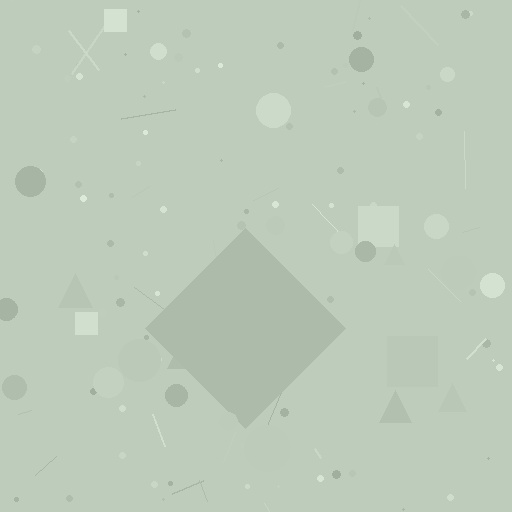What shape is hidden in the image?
A diamond is hidden in the image.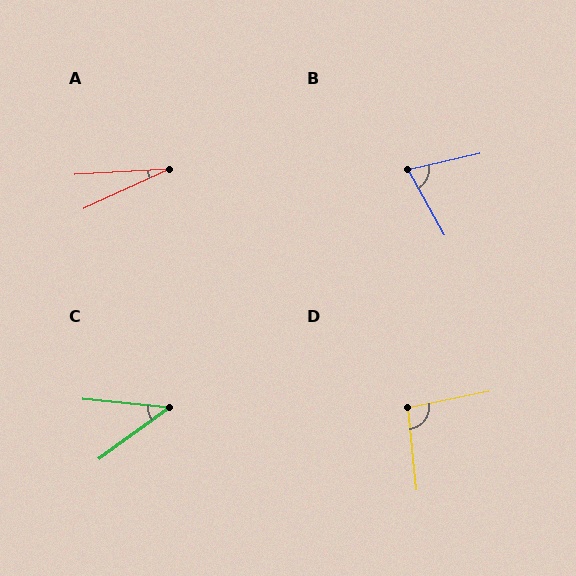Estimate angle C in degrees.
Approximately 41 degrees.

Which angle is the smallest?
A, at approximately 21 degrees.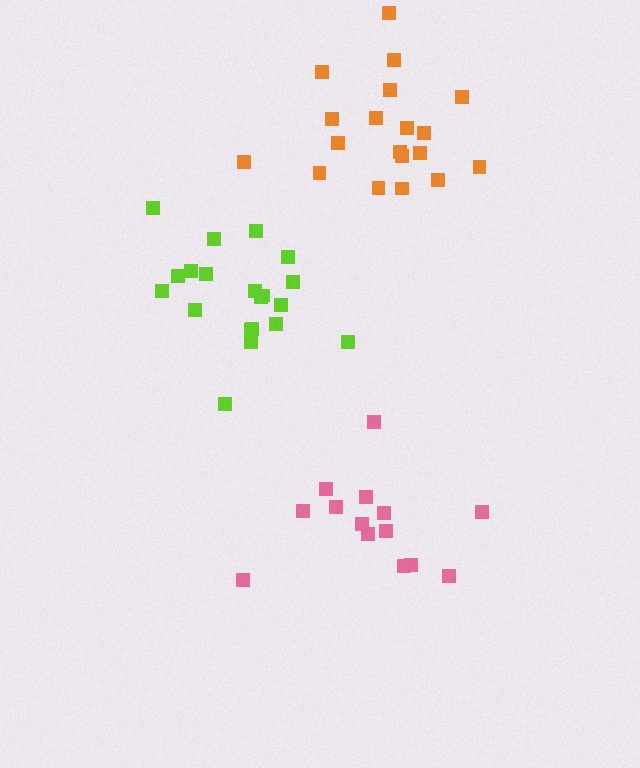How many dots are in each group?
Group 1: 14 dots, Group 2: 19 dots, Group 3: 20 dots (53 total).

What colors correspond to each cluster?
The clusters are colored: pink, orange, lime.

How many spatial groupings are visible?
There are 3 spatial groupings.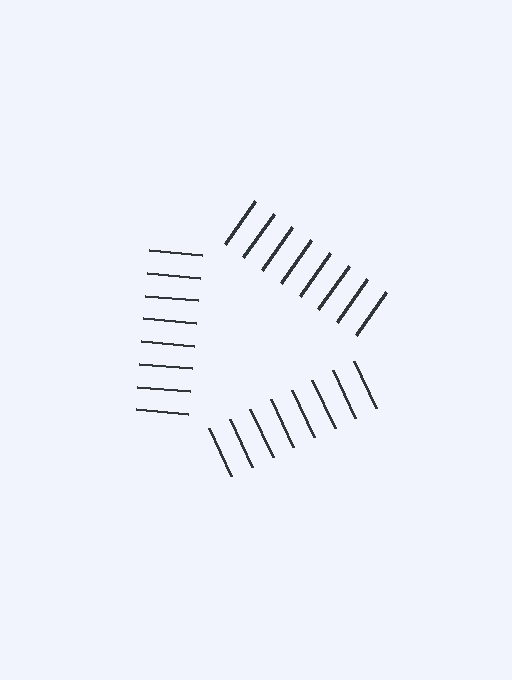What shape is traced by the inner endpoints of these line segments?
An illusory triangle — the line segments terminate on its edges but no continuous stroke is drawn.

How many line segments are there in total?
24 — 8 along each of the 3 edges.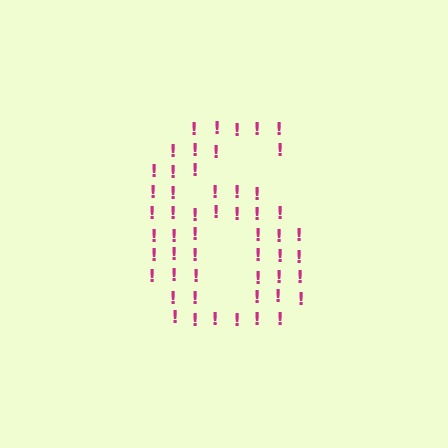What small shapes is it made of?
It is made of small exclamation marks.